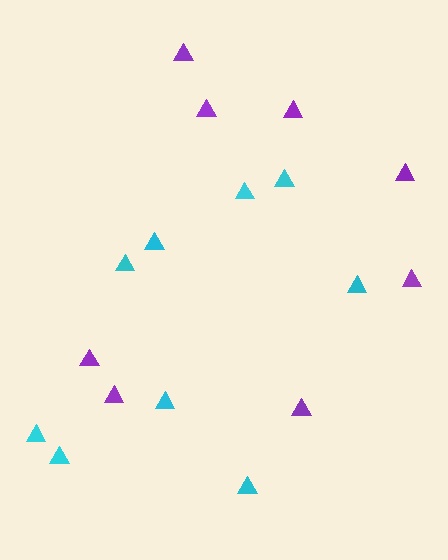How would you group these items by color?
There are 2 groups: one group of cyan triangles (9) and one group of purple triangles (8).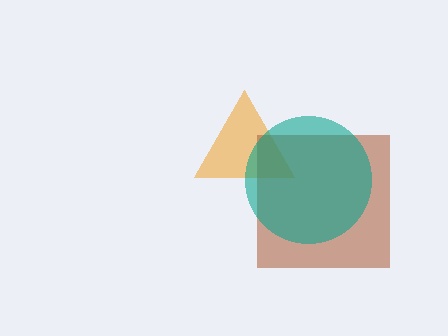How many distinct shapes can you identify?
There are 3 distinct shapes: an orange triangle, a brown square, a teal circle.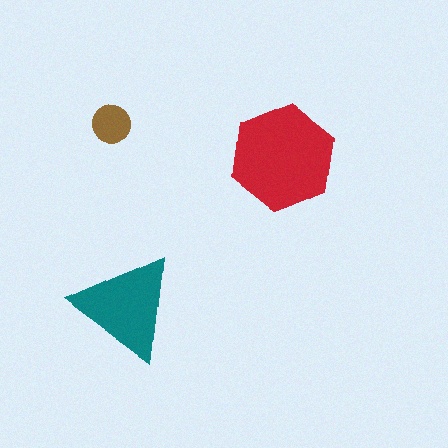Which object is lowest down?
The teal triangle is bottommost.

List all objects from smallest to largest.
The brown circle, the teal triangle, the red hexagon.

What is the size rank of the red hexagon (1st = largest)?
1st.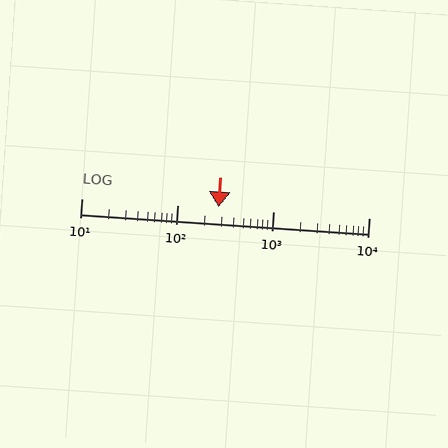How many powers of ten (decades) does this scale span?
The scale spans 3 decades, from 10 to 10000.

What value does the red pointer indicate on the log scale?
The pointer indicates approximately 270.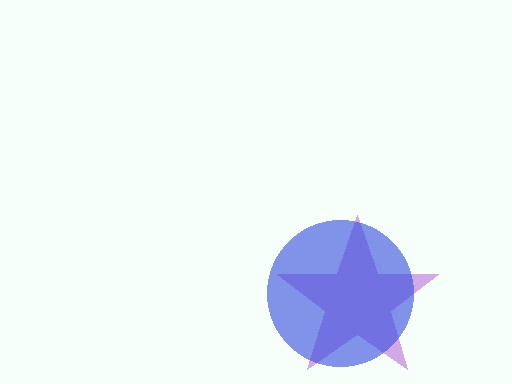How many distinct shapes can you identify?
There are 2 distinct shapes: a purple star, a blue circle.